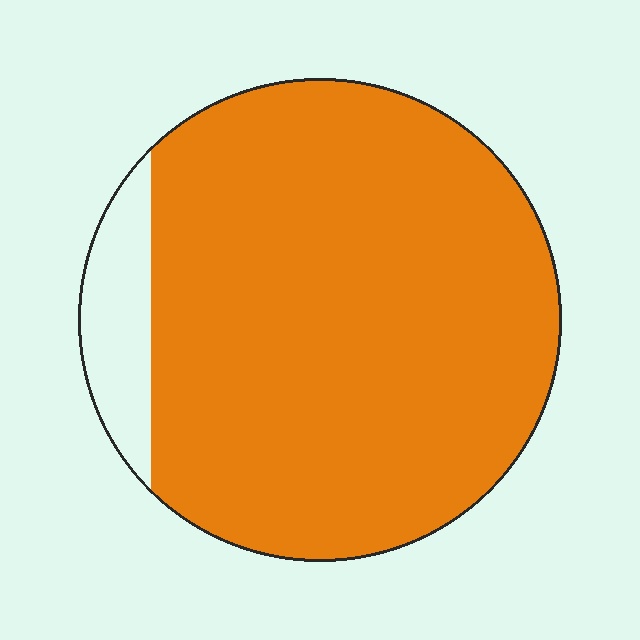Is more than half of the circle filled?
Yes.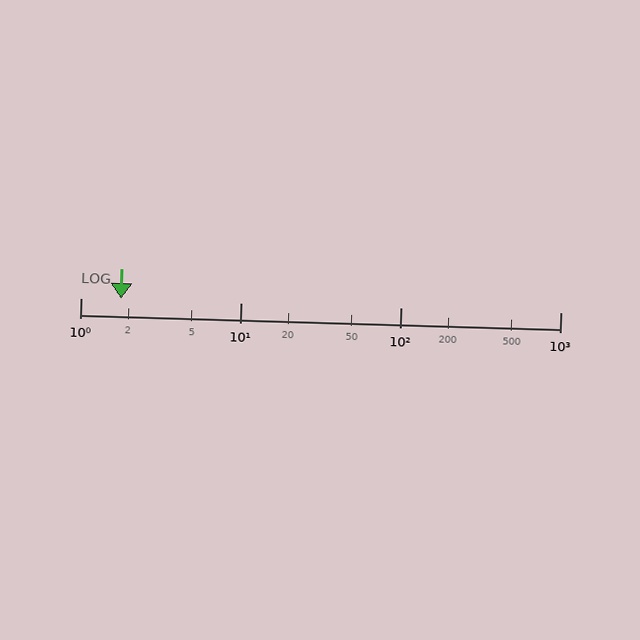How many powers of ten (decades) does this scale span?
The scale spans 3 decades, from 1 to 1000.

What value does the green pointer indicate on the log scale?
The pointer indicates approximately 1.8.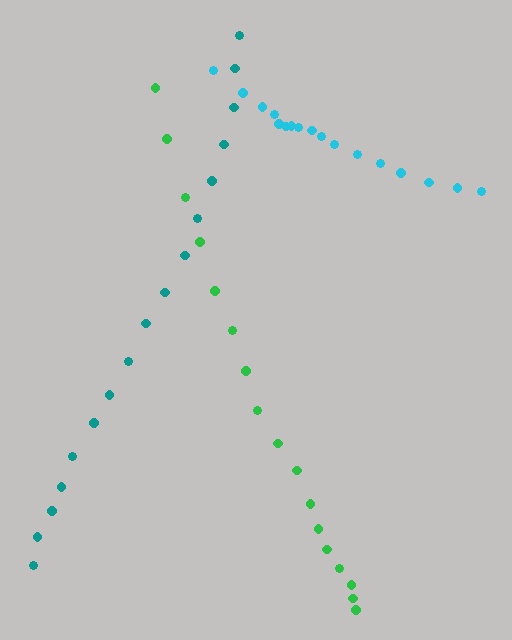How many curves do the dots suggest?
There are 3 distinct paths.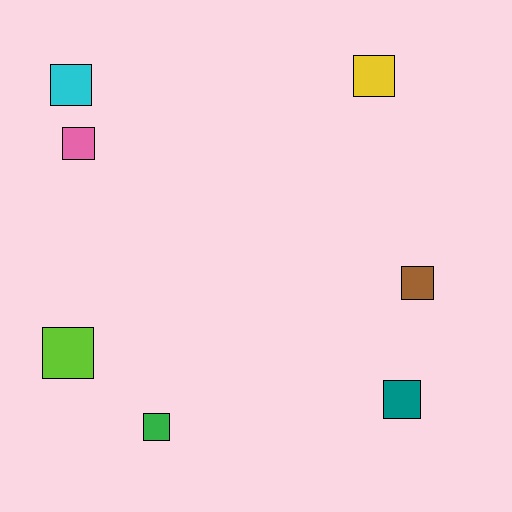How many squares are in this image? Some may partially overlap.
There are 7 squares.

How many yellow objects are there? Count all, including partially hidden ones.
There is 1 yellow object.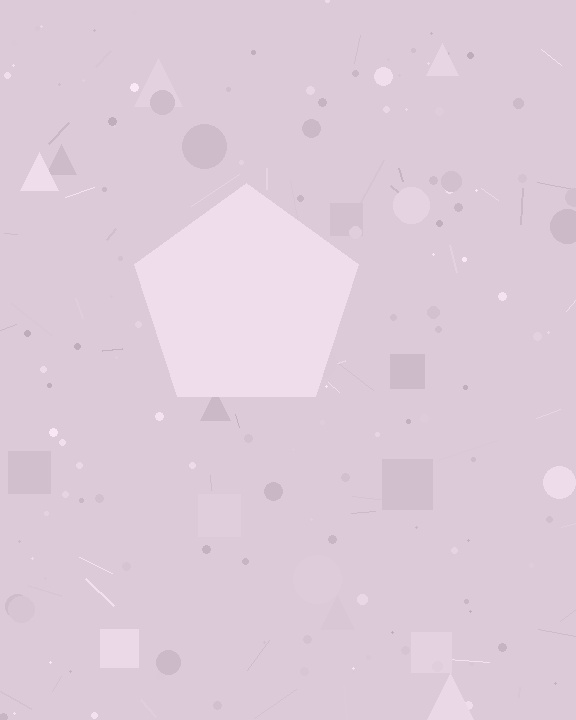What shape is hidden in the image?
A pentagon is hidden in the image.